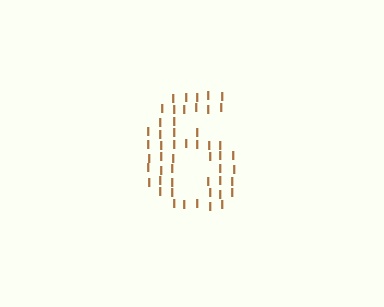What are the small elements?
The small elements are letter I's.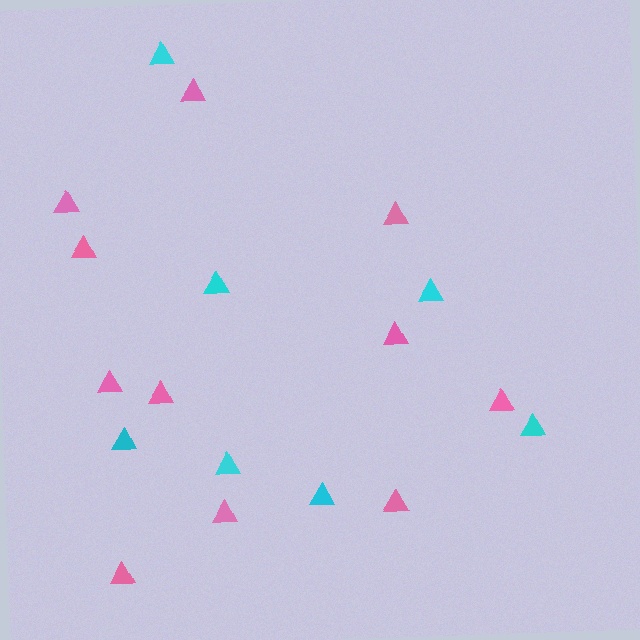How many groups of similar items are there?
There are 2 groups: one group of pink triangles (11) and one group of cyan triangles (7).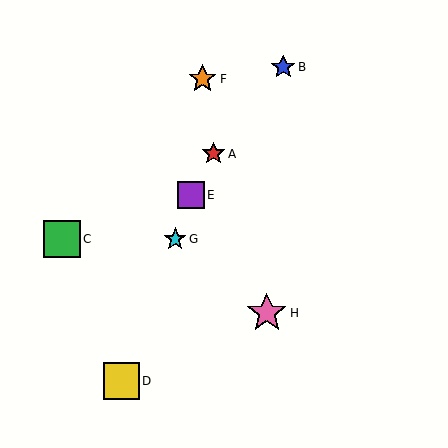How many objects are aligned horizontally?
2 objects (C, G) are aligned horizontally.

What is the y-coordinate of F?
Object F is at y≈79.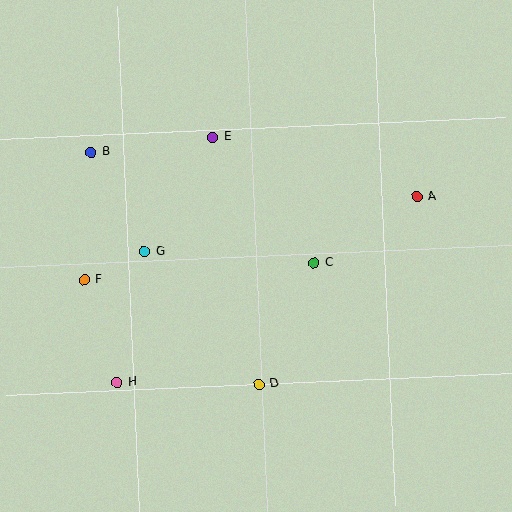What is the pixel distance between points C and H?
The distance between C and H is 230 pixels.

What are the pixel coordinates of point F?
Point F is at (84, 280).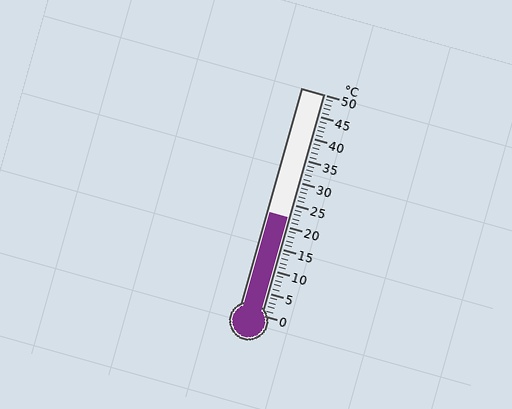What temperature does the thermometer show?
The thermometer shows approximately 22°C.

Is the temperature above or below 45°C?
The temperature is below 45°C.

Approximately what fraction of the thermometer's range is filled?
The thermometer is filled to approximately 45% of its range.